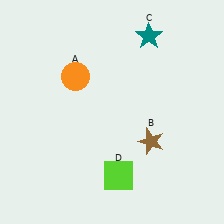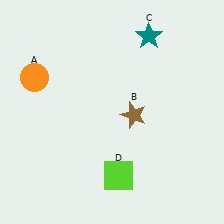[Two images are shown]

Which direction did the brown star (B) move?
The brown star (B) moved up.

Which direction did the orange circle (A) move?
The orange circle (A) moved left.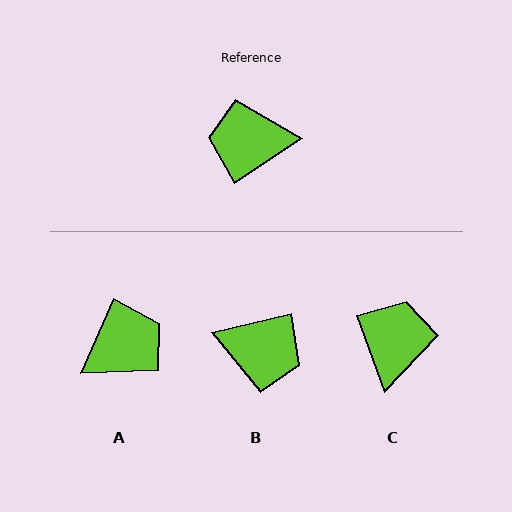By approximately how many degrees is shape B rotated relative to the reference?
Approximately 160 degrees counter-clockwise.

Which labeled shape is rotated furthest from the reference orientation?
B, about 160 degrees away.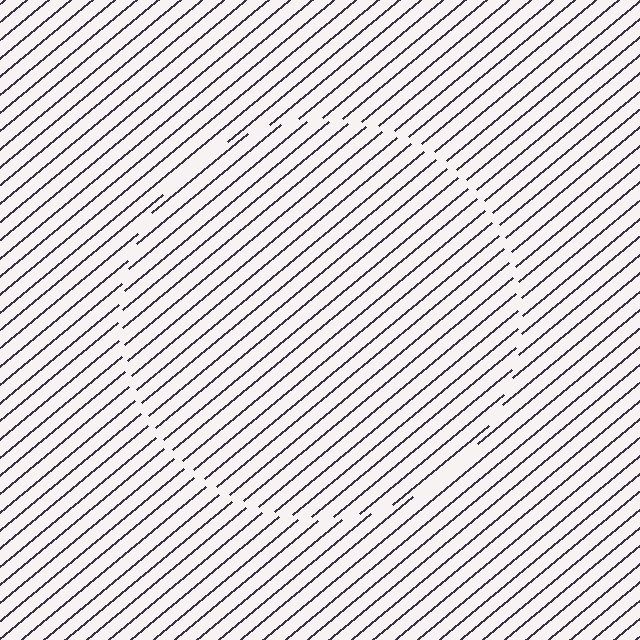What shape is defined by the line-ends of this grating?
An illusory circle. The interior of the shape contains the same grating, shifted by half a period — the contour is defined by the phase discontinuity where line-ends from the inner and outer gratings abut.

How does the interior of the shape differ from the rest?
The interior of the shape contains the same grating, shifted by half a period — the contour is defined by the phase discontinuity where line-ends from the inner and outer gratings abut.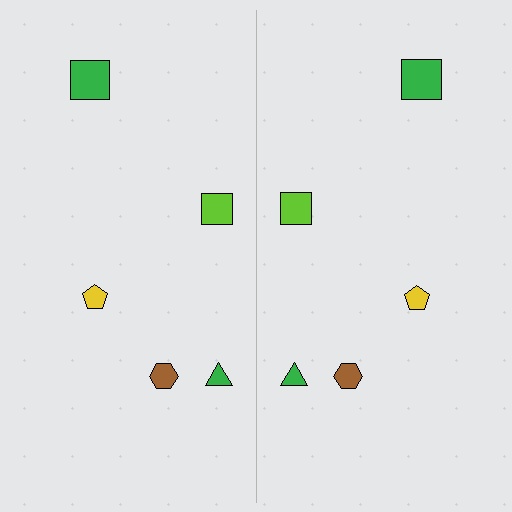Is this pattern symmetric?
Yes, this pattern has bilateral (reflection) symmetry.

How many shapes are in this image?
There are 10 shapes in this image.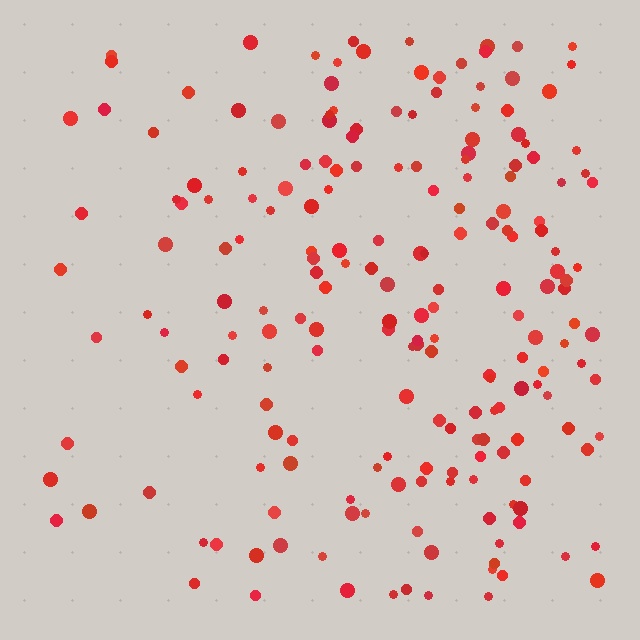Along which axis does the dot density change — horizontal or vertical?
Horizontal.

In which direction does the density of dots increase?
From left to right, with the right side densest.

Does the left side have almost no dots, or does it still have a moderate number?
Still a moderate number, just noticeably fewer than the right.